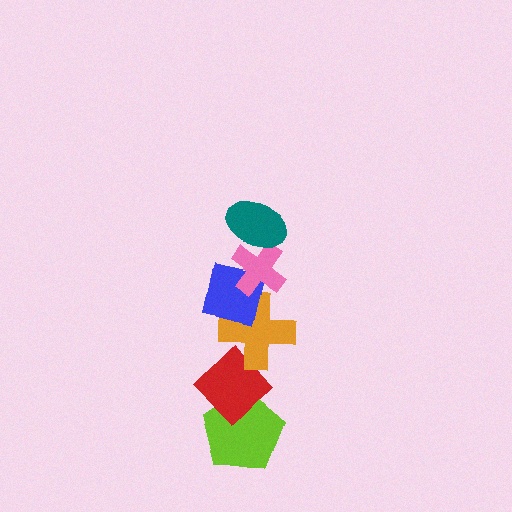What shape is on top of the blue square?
The pink cross is on top of the blue square.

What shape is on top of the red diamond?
The orange cross is on top of the red diamond.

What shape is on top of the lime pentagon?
The red diamond is on top of the lime pentagon.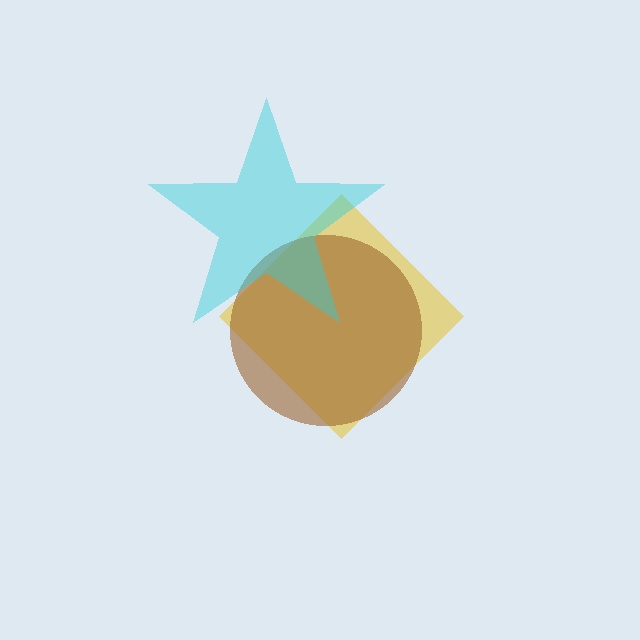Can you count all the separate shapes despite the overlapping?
Yes, there are 3 separate shapes.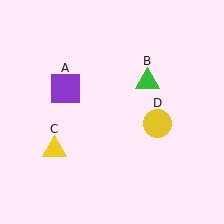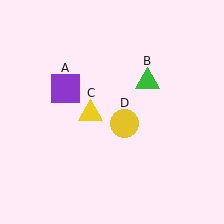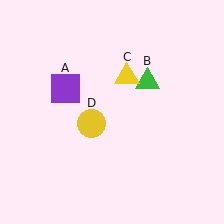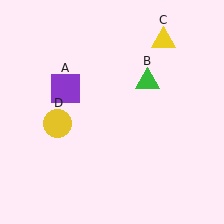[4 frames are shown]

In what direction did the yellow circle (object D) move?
The yellow circle (object D) moved left.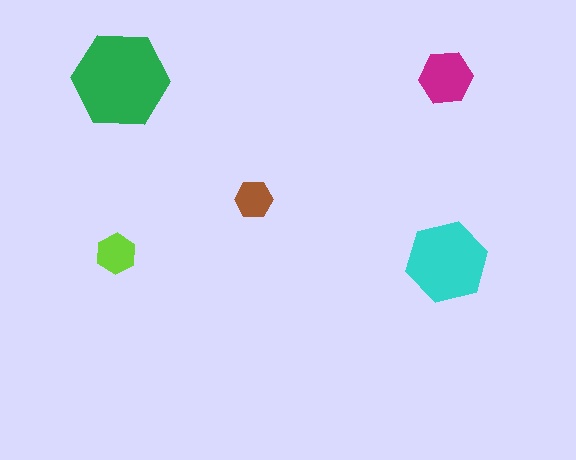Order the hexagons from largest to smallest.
the green one, the cyan one, the magenta one, the lime one, the brown one.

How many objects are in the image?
There are 5 objects in the image.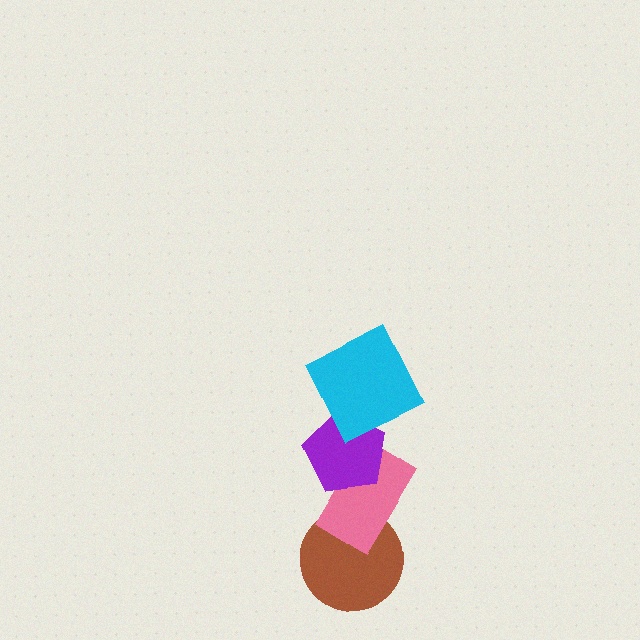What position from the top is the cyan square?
The cyan square is 1st from the top.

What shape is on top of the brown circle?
The pink rectangle is on top of the brown circle.